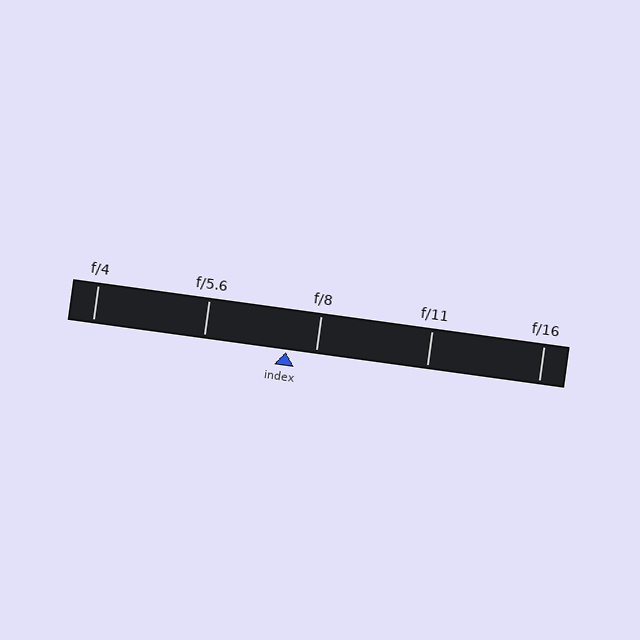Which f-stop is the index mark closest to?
The index mark is closest to f/8.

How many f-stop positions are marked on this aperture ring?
There are 5 f-stop positions marked.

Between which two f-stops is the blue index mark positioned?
The index mark is between f/5.6 and f/8.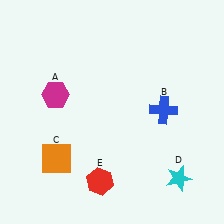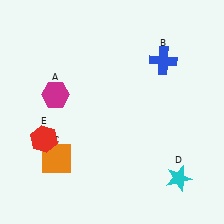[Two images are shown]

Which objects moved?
The objects that moved are: the blue cross (B), the red hexagon (E).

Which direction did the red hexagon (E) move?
The red hexagon (E) moved left.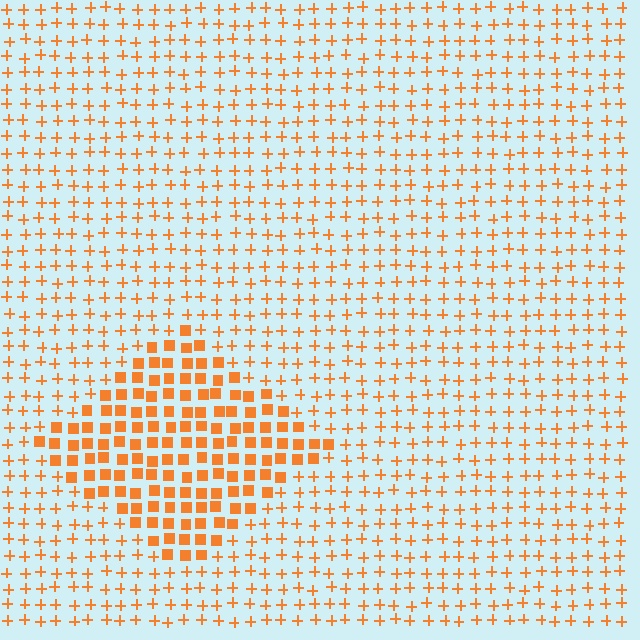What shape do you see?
I see a diamond.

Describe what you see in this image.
The image is filled with small orange elements arranged in a uniform grid. A diamond-shaped region contains squares, while the surrounding area contains plus signs. The boundary is defined purely by the change in element shape.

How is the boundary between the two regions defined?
The boundary is defined by a change in element shape: squares inside vs. plus signs outside. All elements share the same color and spacing.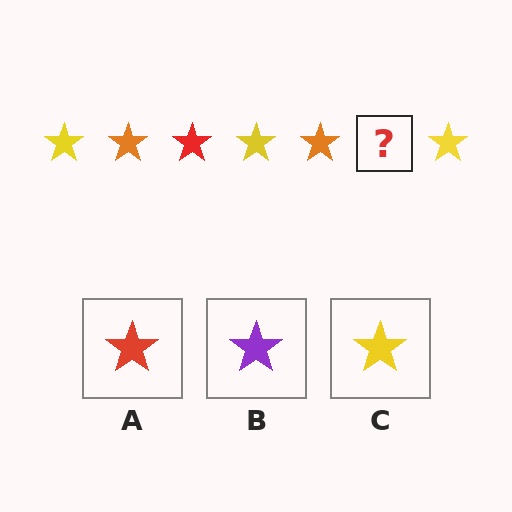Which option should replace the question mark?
Option A.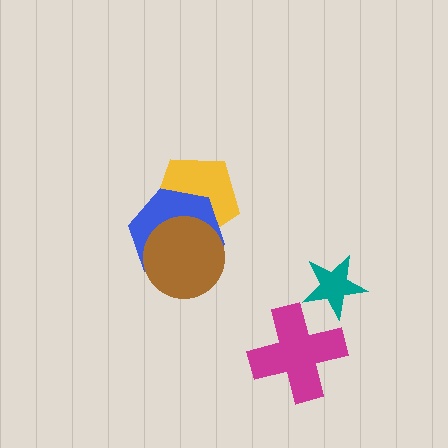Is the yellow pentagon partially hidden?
Yes, it is partially covered by another shape.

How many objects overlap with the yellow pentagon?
2 objects overlap with the yellow pentagon.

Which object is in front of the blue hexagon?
The brown circle is in front of the blue hexagon.